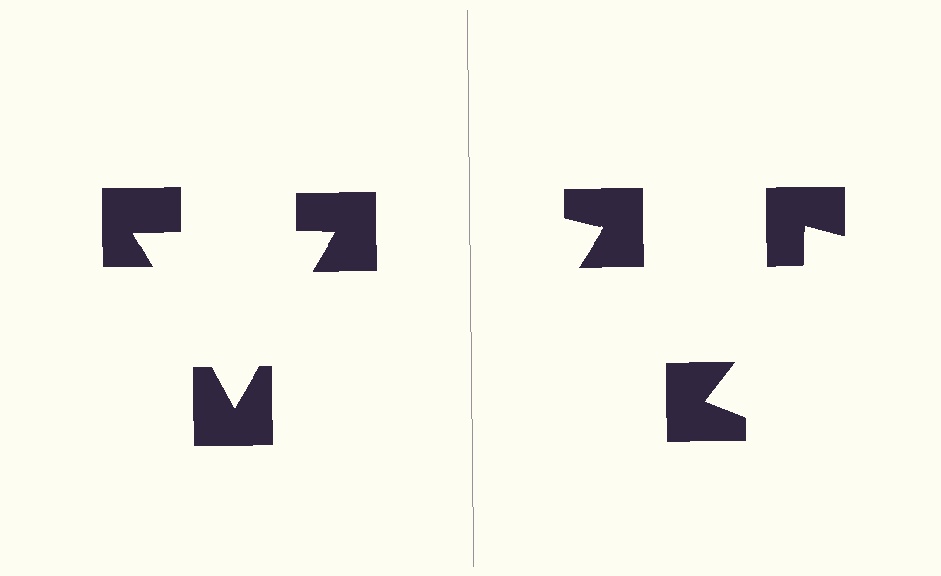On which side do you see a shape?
An illusory triangle appears on the left side. On the right side the wedge cuts are rotated, so no coherent shape forms.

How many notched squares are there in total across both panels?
6 — 3 on each side.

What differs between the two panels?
The notched squares are positioned identically on both sides; only the wedge orientations differ. On the left they align to a triangle; on the right they are misaligned.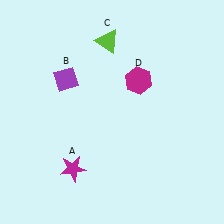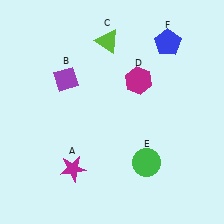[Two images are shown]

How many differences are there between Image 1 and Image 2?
There are 2 differences between the two images.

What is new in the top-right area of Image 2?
A blue pentagon (F) was added in the top-right area of Image 2.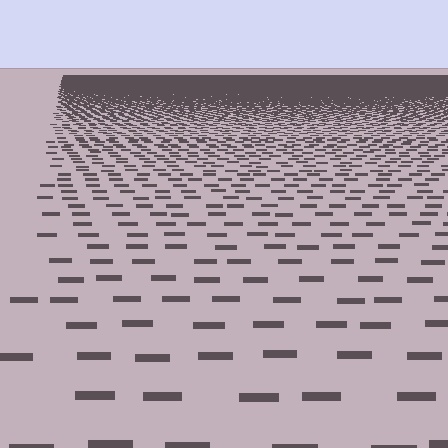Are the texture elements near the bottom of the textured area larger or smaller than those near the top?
Larger. Near the bottom, elements are closer to the viewer and appear at a bigger on-screen size.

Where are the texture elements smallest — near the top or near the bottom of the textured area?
Near the top.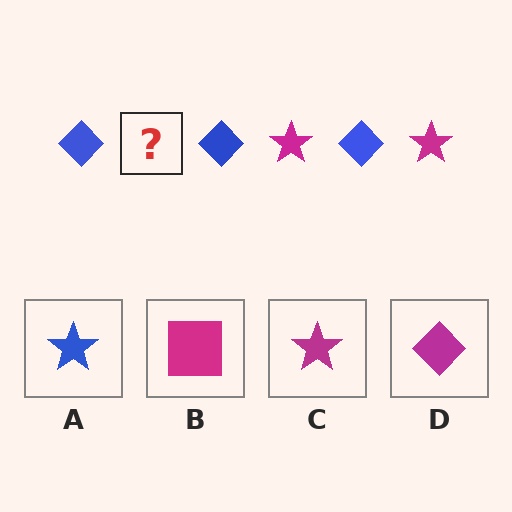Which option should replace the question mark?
Option C.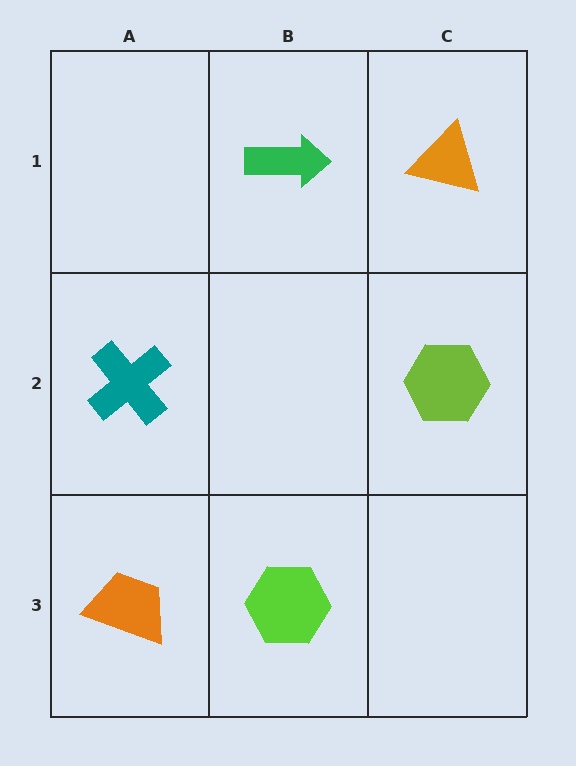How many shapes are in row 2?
2 shapes.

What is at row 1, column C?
An orange triangle.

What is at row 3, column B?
A lime hexagon.